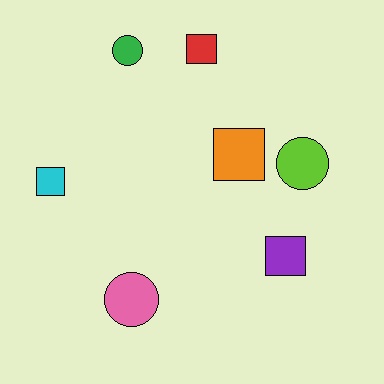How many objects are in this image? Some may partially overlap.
There are 7 objects.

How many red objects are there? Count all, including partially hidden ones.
There is 1 red object.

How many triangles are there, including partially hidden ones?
There are no triangles.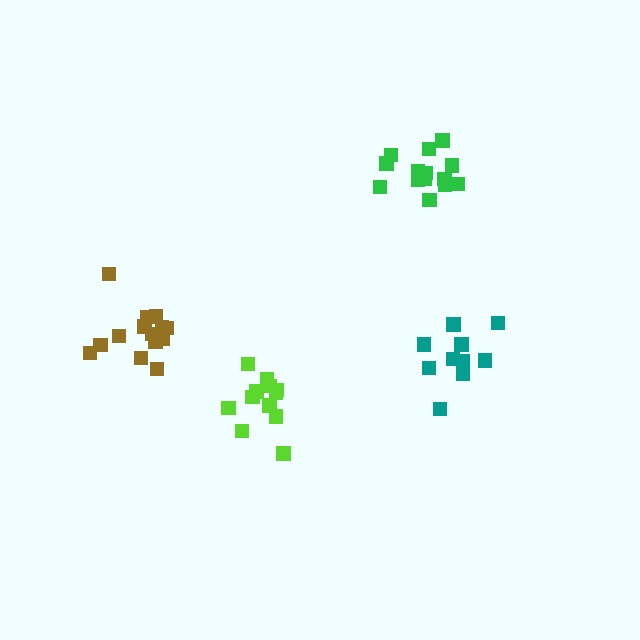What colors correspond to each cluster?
The clusters are colored: lime, teal, green, brown.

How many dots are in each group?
Group 1: 12 dots, Group 2: 10 dots, Group 3: 15 dots, Group 4: 14 dots (51 total).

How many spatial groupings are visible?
There are 4 spatial groupings.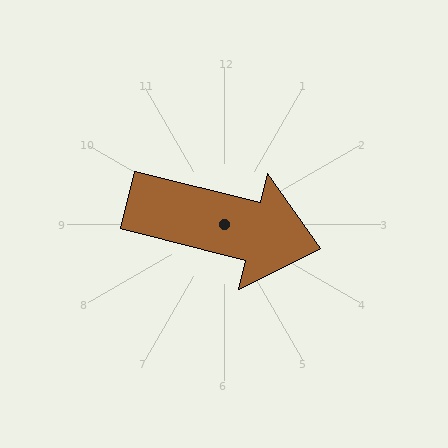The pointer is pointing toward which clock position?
Roughly 3 o'clock.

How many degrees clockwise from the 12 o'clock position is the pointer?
Approximately 104 degrees.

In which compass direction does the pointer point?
East.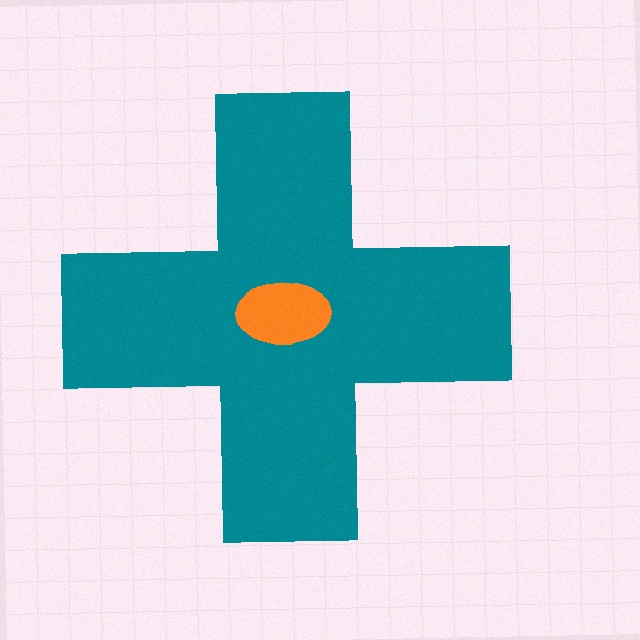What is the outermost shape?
The teal cross.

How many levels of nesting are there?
2.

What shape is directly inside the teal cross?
The orange ellipse.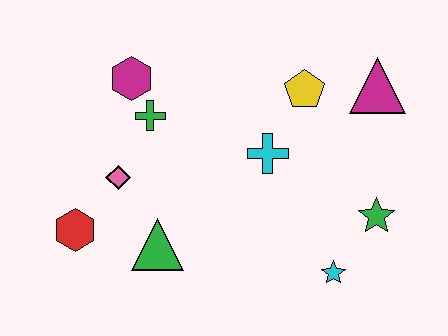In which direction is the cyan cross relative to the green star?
The cyan cross is to the left of the green star.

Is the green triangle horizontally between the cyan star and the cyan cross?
No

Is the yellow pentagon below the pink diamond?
No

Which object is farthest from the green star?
The red hexagon is farthest from the green star.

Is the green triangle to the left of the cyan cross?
Yes